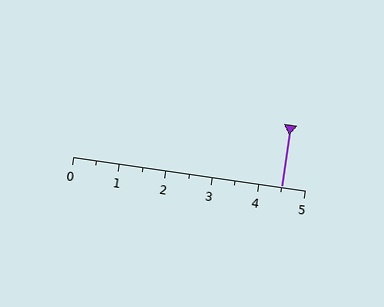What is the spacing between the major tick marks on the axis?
The major ticks are spaced 1 apart.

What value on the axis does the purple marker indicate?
The marker indicates approximately 4.5.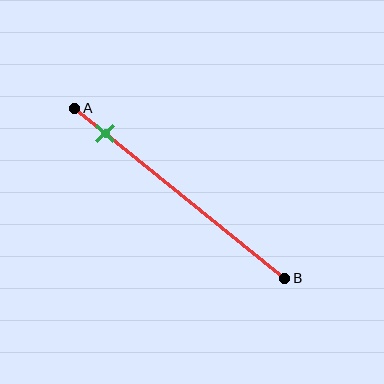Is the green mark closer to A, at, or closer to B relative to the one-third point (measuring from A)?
The green mark is closer to point A than the one-third point of segment AB.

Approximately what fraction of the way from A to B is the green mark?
The green mark is approximately 15% of the way from A to B.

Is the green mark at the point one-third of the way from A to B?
No, the mark is at about 15% from A, not at the 33% one-third point.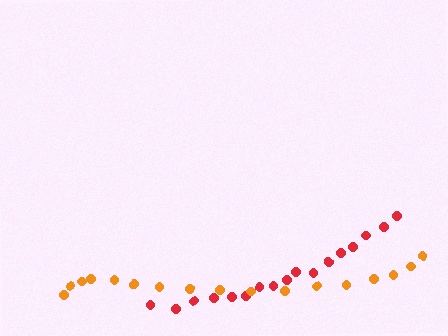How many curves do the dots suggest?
There are 2 distinct paths.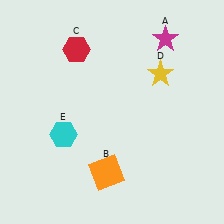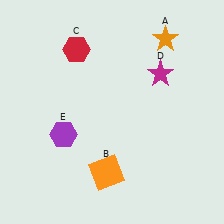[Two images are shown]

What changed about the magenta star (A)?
In Image 1, A is magenta. In Image 2, it changed to orange.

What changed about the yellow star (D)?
In Image 1, D is yellow. In Image 2, it changed to magenta.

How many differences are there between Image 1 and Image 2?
There are 3 differences between the two images.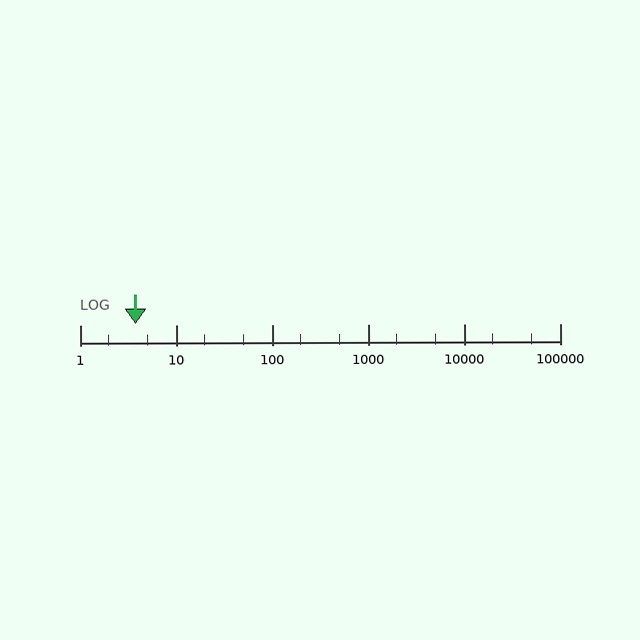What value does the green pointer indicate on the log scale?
The pointer indicates approximately 3.8.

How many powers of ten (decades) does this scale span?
The scale spans 5 decades, from 1 to 100000.